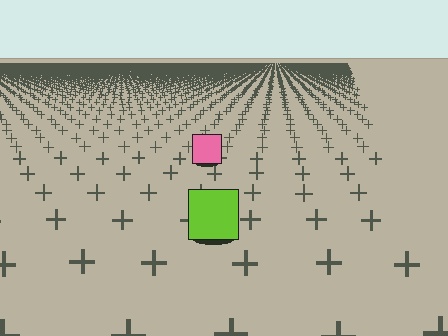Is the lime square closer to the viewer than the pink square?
Yes. The lime square is closer — you can tell from the texture gradient: the ground texture is coarser near it.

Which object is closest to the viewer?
The lime square is closest. The texture marks near it are larger and more spread out.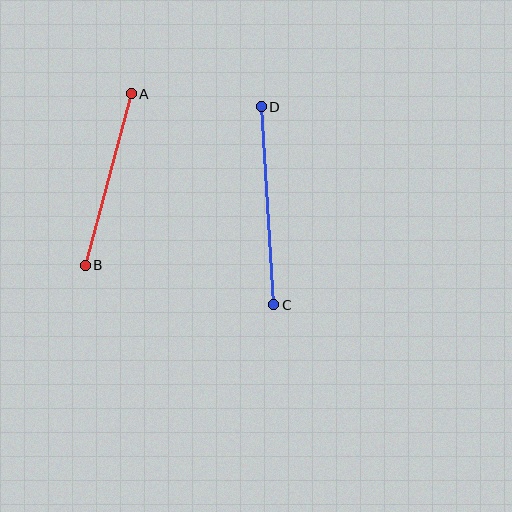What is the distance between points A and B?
The distance is approximately 178 pixels.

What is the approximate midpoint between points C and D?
The midpoint is at approximately (268, 206) pixels.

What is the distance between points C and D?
The distance is approximately 198 pixels.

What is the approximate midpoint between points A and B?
The midpoint is at approximately (108, 180) pixels.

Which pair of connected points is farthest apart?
Points C and D are farthest apart.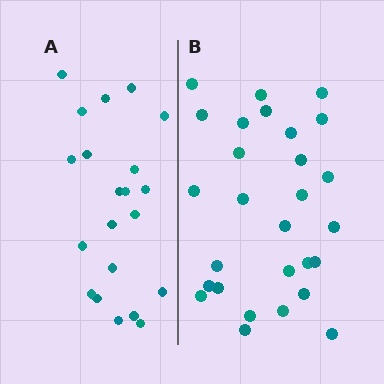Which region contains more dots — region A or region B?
Region B (the right region) has more dots.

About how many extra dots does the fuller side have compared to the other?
Region B has roughly 8 or so more dots than region A.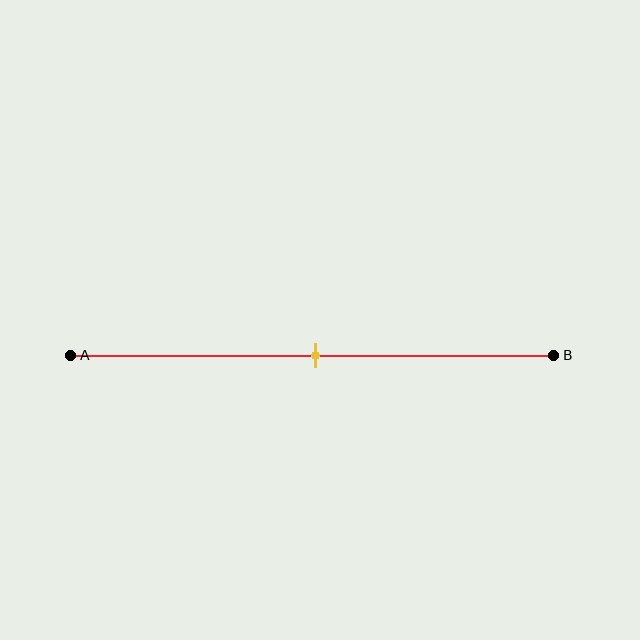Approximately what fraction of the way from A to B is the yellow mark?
The yellow mark is approximately 50% of the way from A to B.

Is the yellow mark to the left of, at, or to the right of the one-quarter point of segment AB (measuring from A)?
The yellow mark is to the right of the one-quarter point of segment AB.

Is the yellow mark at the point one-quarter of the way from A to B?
No, the mark is at about 50% from A, not at the 25% one-quarter point.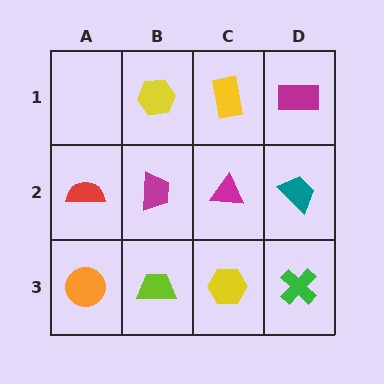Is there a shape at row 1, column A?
No, that cell is empty.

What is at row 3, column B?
A lime trapezoid.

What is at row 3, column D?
A green cross.